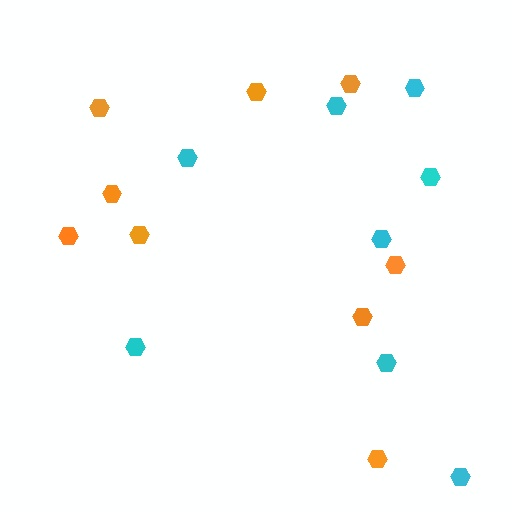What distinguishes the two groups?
There are 2 groups: one group of orange hexagons (9) and one group of cyan hexagons (8).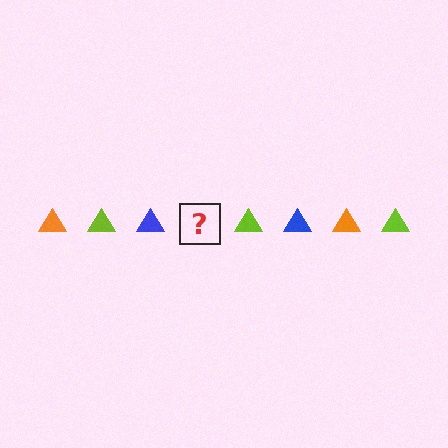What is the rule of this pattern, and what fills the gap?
The rule is that the pattern cycles through orange, lime, blue triangles. The gap should be filled with an orange triangle.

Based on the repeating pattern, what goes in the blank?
The blank should be an orange triangle.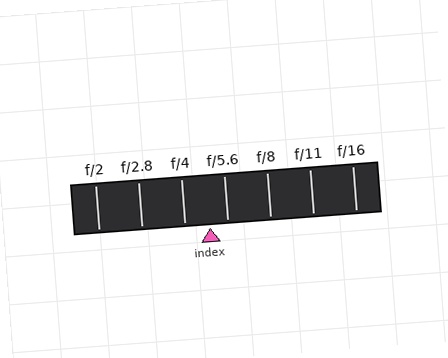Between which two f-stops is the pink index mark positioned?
The index mark is between f/4 and f/5.6.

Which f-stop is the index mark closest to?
The index mark is closest to f/5.6.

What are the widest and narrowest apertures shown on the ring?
The widest aperture shown is f/2 and the narrowest is f/16.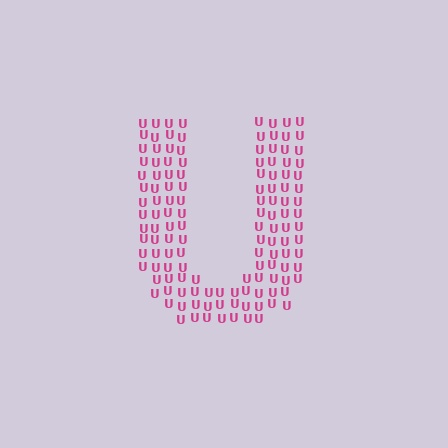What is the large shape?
The large shape is the letter U.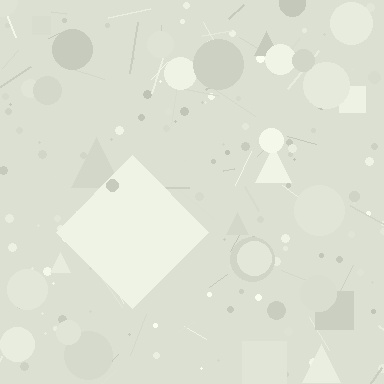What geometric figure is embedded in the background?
A diamond is embedded in the background.